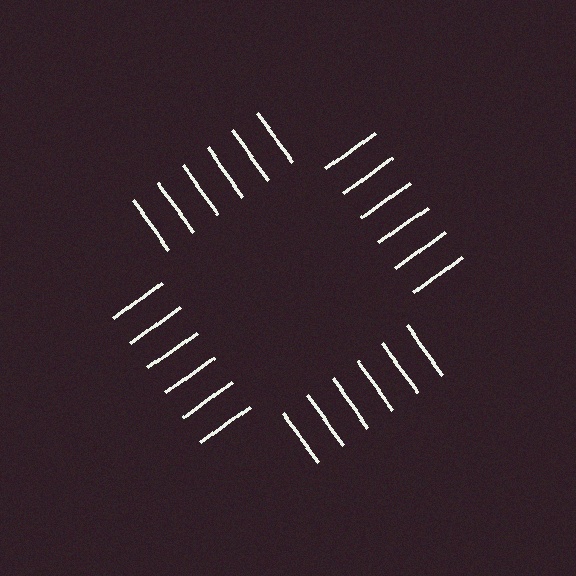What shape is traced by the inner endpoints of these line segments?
An illusory square — the line segments terminate on its edges but no continuous stroke is drawn.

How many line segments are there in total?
24 — 6 along each of the 4 edges.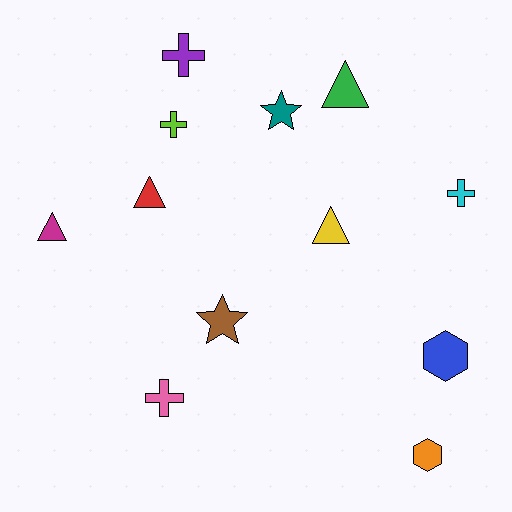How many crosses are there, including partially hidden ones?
There are 4 crosses.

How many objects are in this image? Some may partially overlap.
There are 12 objects.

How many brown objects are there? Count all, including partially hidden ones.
There is 1 brown object.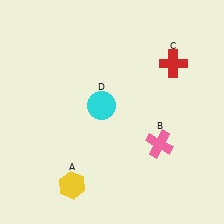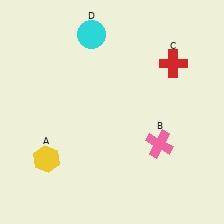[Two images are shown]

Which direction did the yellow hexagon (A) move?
The yellow hexagon (A) moved up.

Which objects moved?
The objects that moved are: the yellow hexagon (A), the cyan circle (D).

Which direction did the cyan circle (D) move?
The cyan circle (D) moved up.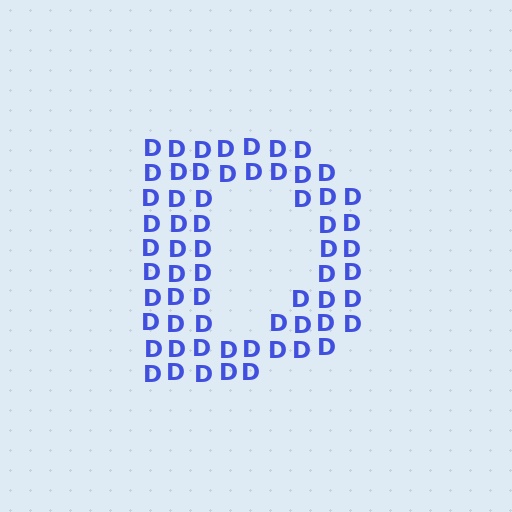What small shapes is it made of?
It is made of small letter D's.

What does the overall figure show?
The overall figure shows the letter D.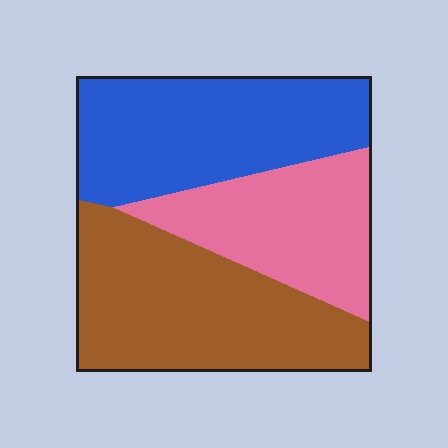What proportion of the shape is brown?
Brown covers 39% of the shape.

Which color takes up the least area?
Pink, at roughly 25%.